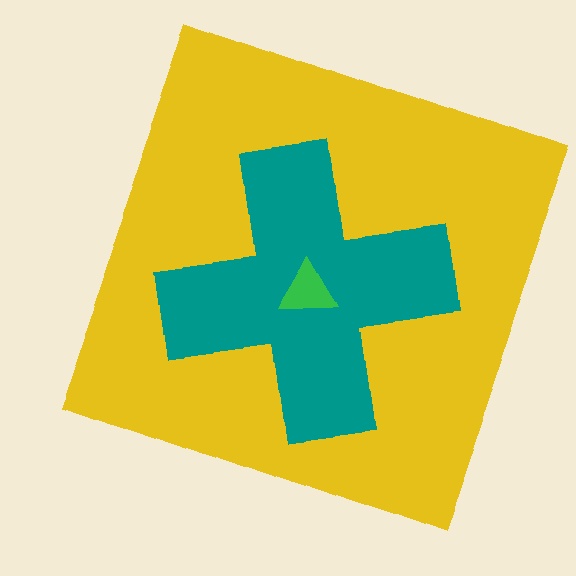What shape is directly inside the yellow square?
The teal cross.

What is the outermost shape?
The yellow square.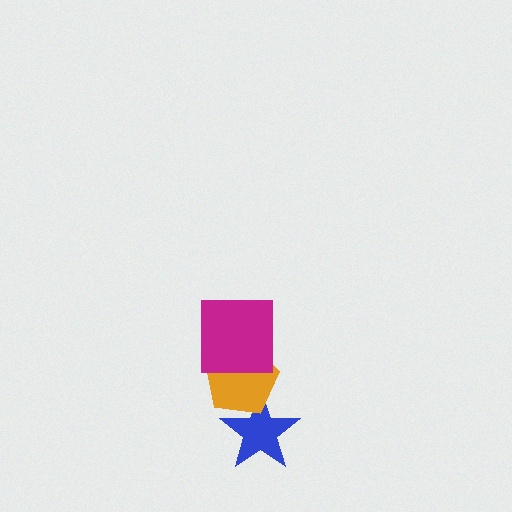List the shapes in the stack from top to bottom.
From top to bottom: the magenta square, the orange pentagon, the blue star.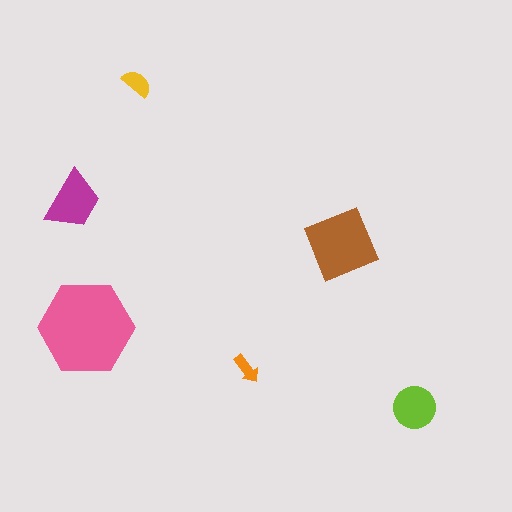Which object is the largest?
The pink hexagon.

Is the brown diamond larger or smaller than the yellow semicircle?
Larger.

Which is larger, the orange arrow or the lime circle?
The lime circle.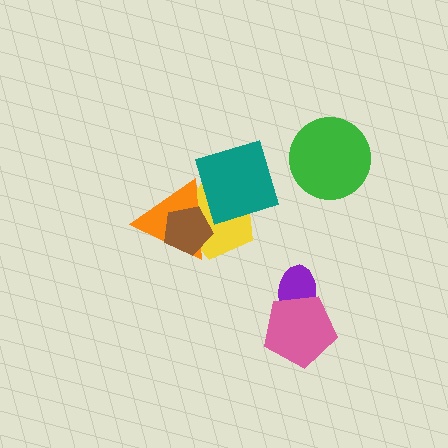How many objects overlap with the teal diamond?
2 objects overlap with the teal diamond.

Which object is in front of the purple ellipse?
The pink pentagon is in front of the purple ellipse.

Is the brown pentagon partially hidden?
No, no other shape covers it.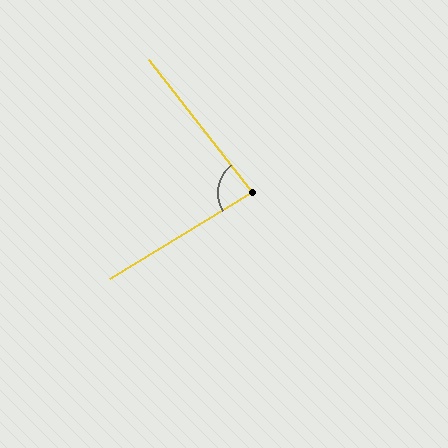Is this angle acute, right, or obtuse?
It is acute.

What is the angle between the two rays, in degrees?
Approximately 83 degrees.